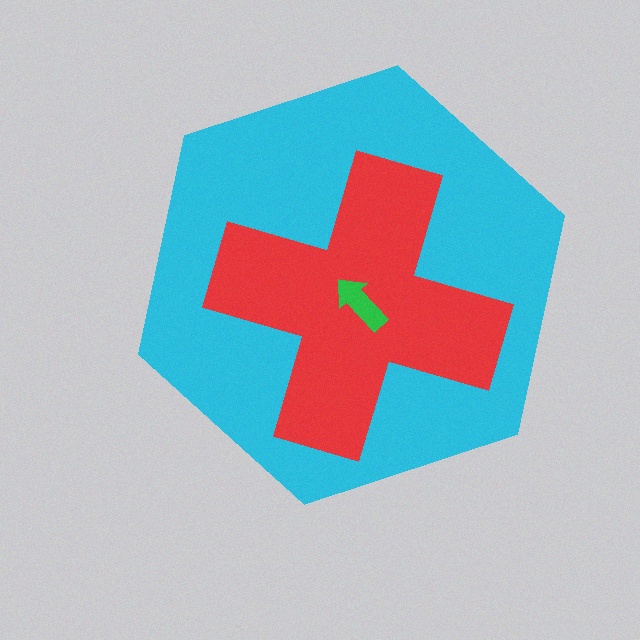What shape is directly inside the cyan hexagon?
The red cross.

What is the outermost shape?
The cyan hexagon.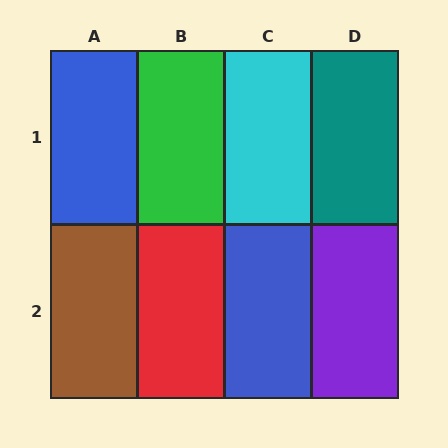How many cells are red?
1 cell is red.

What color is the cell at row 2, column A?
Brown.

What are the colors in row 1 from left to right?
Blue, green, cyan, teal.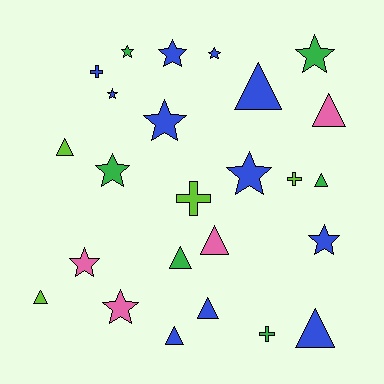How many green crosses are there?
There is 1 green cross.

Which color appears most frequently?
Blue, with 11 objects.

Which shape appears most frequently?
Star, with 11 objects.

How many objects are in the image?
There are 25 objects.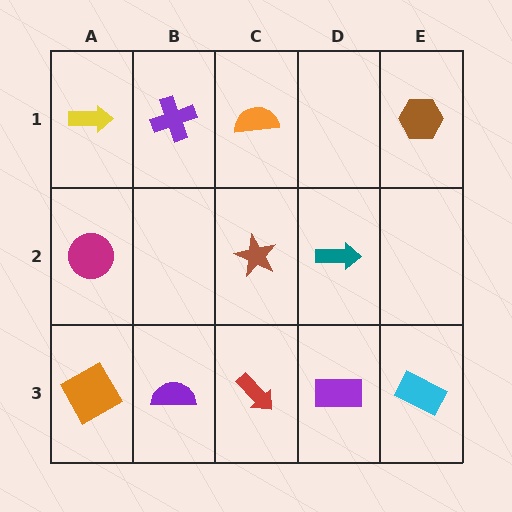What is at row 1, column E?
A brown hexagon.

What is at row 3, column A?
An orange square.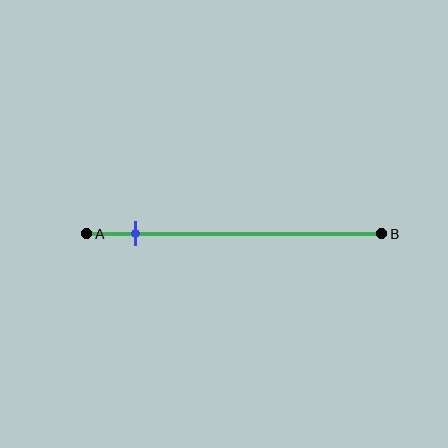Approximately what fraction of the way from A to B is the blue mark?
The blue mark is approximately 15% of the way from A to B.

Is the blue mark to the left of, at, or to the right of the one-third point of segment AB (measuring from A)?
The blue mark is to the left of the one-third point of segment AB.